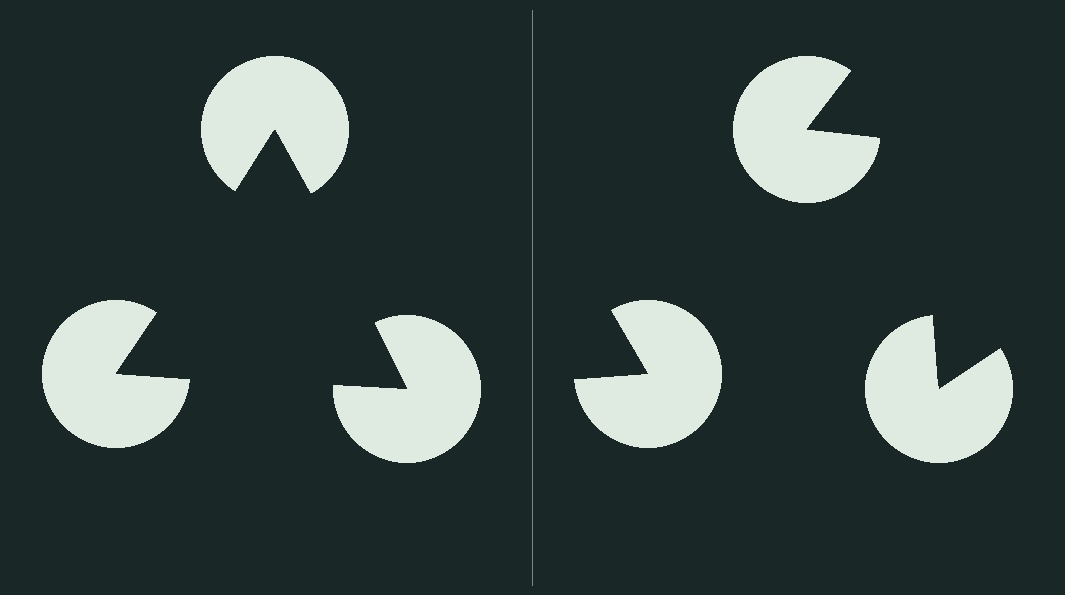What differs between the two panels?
The pac-man discs are positioned identically on both sides; only the wedge orientations differ. On the left they align to a triangle; on the right they are misaligned.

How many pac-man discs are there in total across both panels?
6 — 3 on each side.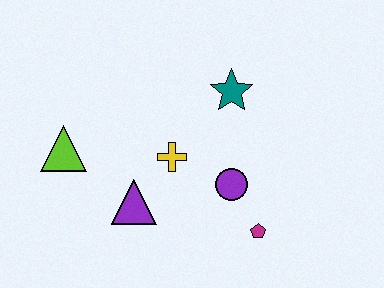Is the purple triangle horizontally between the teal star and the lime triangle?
Yes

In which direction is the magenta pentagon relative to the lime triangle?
The magenta pentagon is to the right of the lime triangle.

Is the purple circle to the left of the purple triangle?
No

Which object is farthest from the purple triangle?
The teal star is farthest from the purple triangle.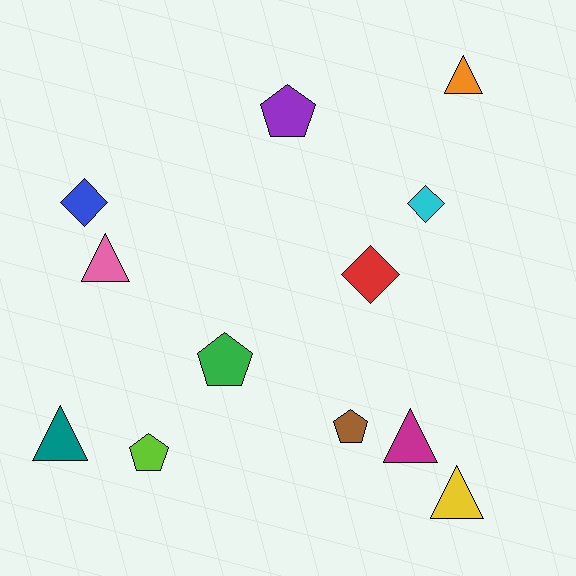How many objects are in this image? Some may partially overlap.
There are 12 objects.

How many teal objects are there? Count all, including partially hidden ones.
There is 1 teal object.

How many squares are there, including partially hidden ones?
There are no squares.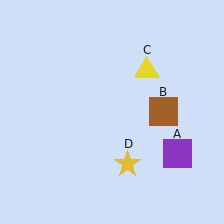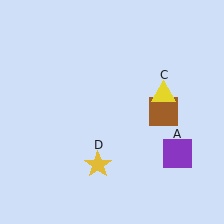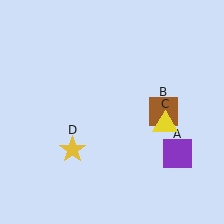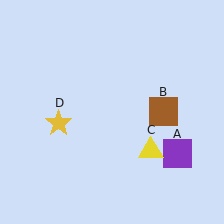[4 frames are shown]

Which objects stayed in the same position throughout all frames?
Purple square (object A) and brown square (object B) remained stationary.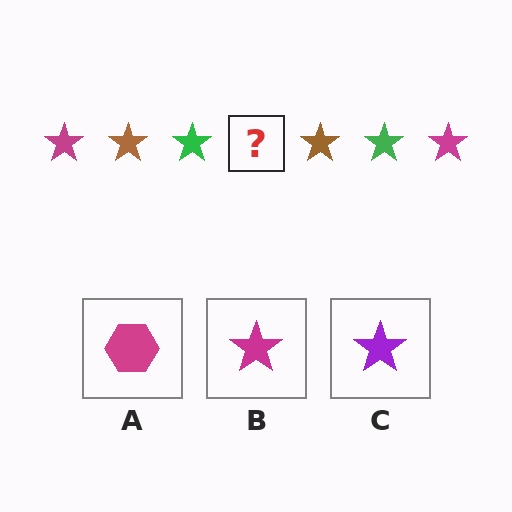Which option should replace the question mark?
Option B.